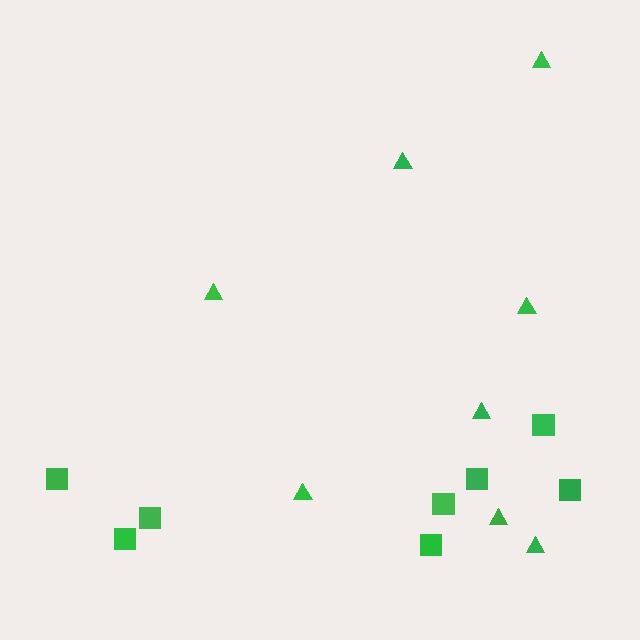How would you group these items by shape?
There are 2 groups: one group of squares (8) and one group of triangles (8).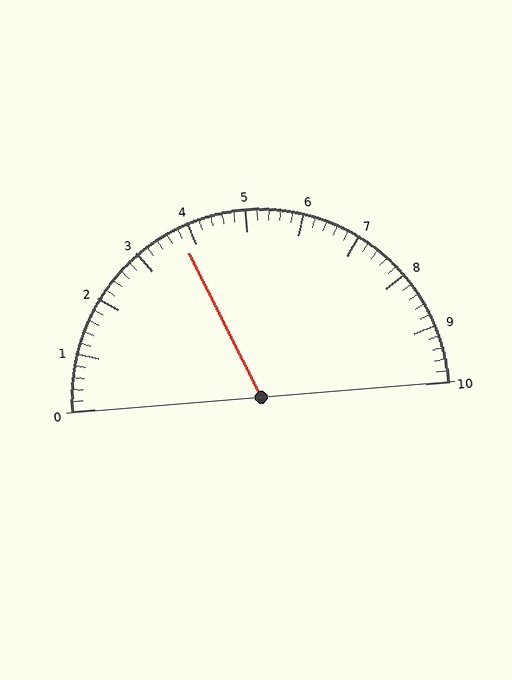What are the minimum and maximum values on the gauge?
The gauge ranges from 0 to 10.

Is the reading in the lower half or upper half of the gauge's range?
The reading is in the lower half of the range (0 to 10).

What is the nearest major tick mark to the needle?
The nearest major tick mark is 4.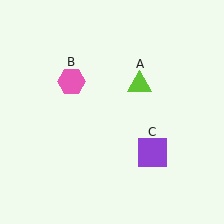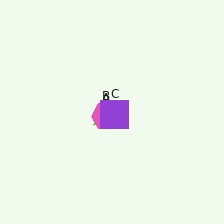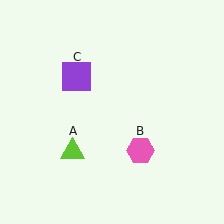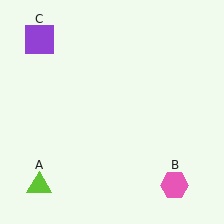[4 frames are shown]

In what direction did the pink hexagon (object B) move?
The pink hexagon (object B) moved down and to the right.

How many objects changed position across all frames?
3 objects changed position: lime triangle (object A), pink hexagon (object B), purple square (object C).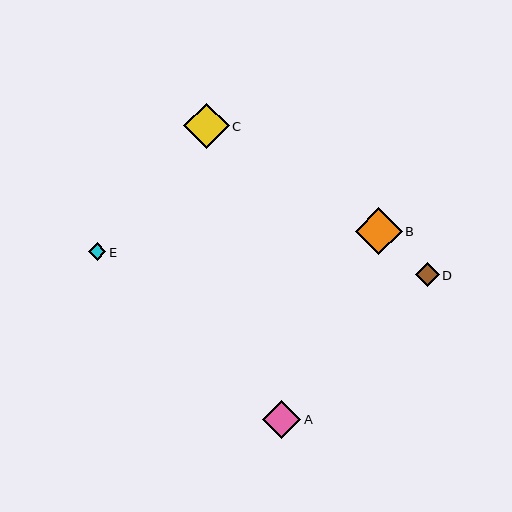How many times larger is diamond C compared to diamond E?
Diamond C is approximately 2.6 times the size of diamond E.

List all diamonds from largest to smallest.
From largest to smallest: B, C, A, D, E.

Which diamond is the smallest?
Diamond E is the smallest with a size of approximately 18 pixels.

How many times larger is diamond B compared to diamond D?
Diamond B is approximately 2.0 times the size of diamond D.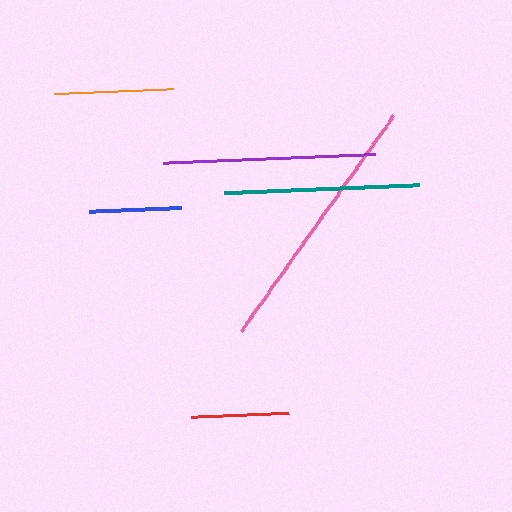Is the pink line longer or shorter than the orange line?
The pink line is longer than the orange line.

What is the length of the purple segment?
The purple segment is approximately 211 pixels long.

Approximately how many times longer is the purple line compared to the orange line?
The purple line is approximately 1.8 times the length of the orange line.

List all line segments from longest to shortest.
From longest to shortest: pink, purple, teal, orange, red, blue.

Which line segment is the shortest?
The blue line is the shortest at approximately 93 pixels.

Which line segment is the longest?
The pink line is the longest at approximately 264 pixels.